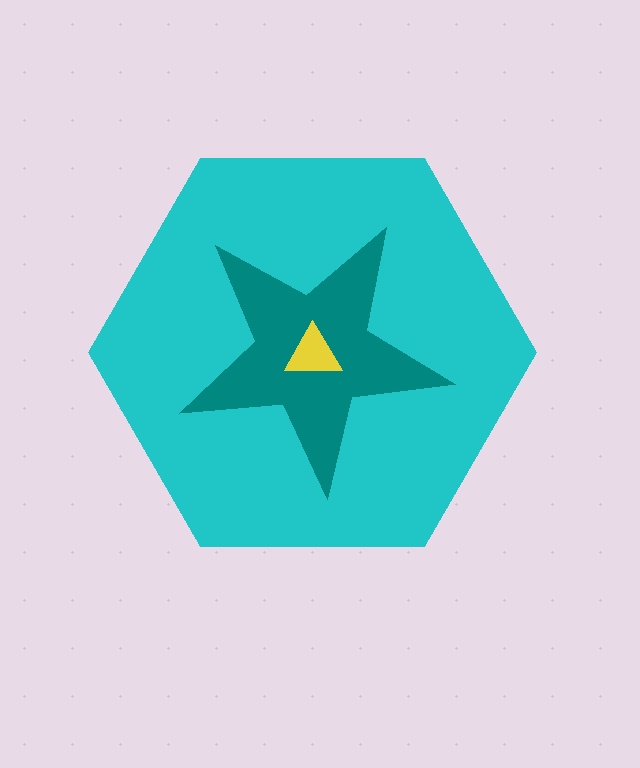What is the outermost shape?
The cyan hexagon.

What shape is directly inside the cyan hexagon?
The teal star.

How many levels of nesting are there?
3.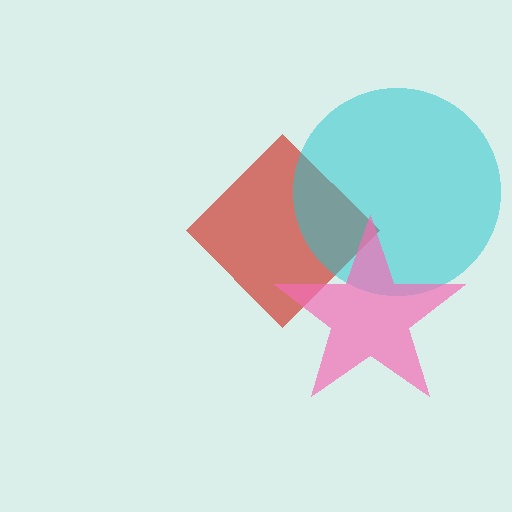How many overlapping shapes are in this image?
There are 3 overlapping shapes in the image.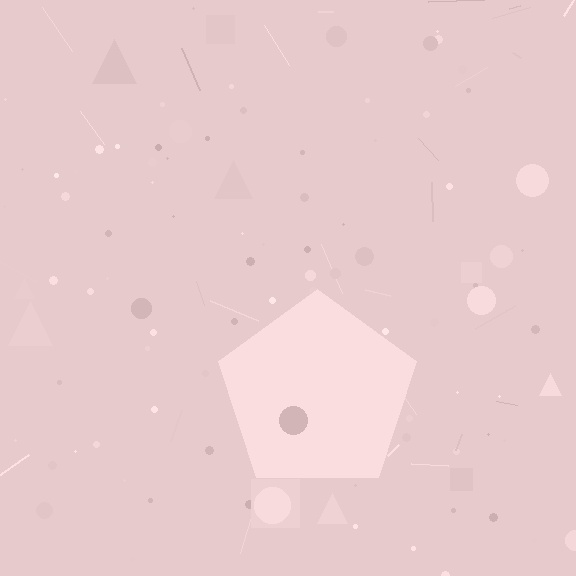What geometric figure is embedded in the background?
A pentagon is embedded in the background.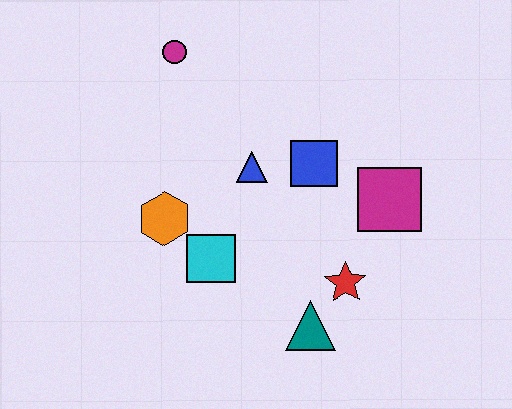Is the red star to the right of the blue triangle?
Yes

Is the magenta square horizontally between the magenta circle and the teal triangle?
No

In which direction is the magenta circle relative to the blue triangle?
The magenta circle is above the blue triangle.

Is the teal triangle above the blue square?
No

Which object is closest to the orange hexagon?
The cyan square is closest to the orange hexagon.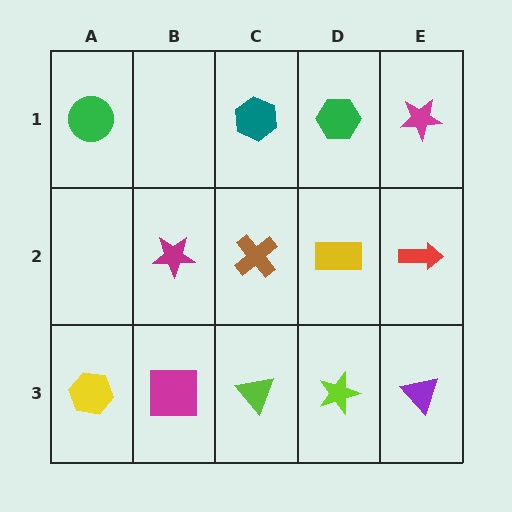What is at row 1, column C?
A teal hexagon.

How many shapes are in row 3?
5 shapes.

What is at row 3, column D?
A lime star.